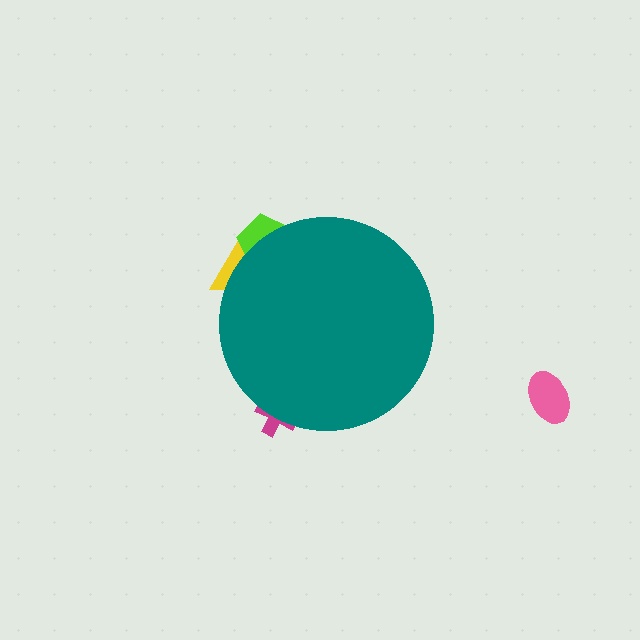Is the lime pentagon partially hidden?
Yes, the lime pentagon is partially hidden behind the teal circle.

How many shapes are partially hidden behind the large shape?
3 shapes are partially hidden.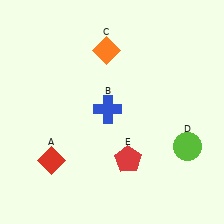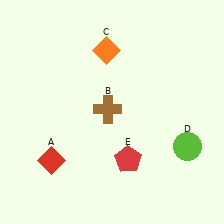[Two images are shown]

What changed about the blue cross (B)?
In Image 1, B is blue. In Image 2, it changed to brown.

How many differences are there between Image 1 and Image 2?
There is 1 difference between the two images.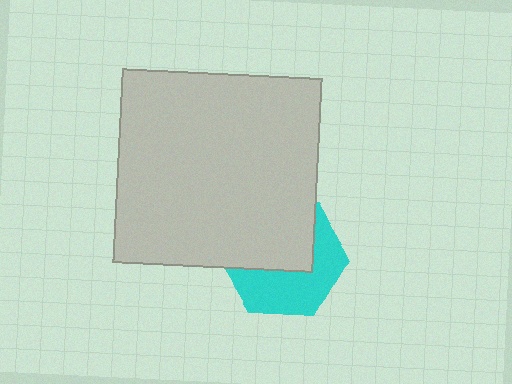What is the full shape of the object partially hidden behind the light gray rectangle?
The partially hidden object is a cyan hexagon.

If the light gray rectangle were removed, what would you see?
You would see the complete cyan hexagon.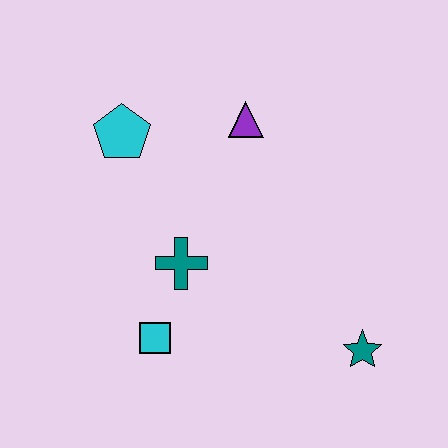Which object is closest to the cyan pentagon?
The purple triangle is closest to the cyan pentagon.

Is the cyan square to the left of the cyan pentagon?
No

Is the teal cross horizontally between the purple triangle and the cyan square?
Yes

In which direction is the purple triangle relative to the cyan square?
The purple triangle is above the cyan square.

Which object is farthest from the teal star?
The cyan pentagon is farthest from the teal star.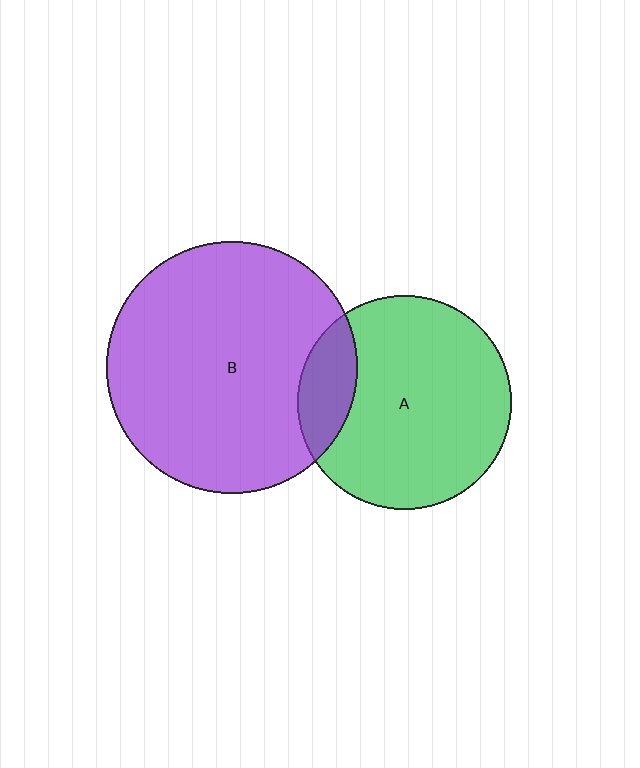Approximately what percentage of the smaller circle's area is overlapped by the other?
Approximately 15%.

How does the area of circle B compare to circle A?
Approximately 1.4 times.